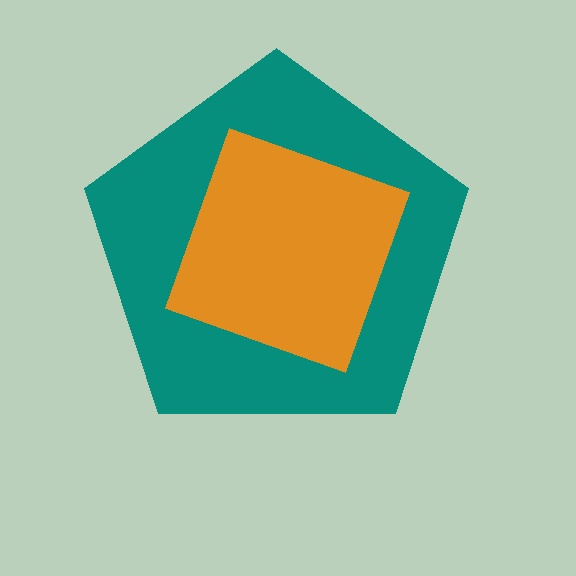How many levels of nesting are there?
2.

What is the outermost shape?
The teal pentagon.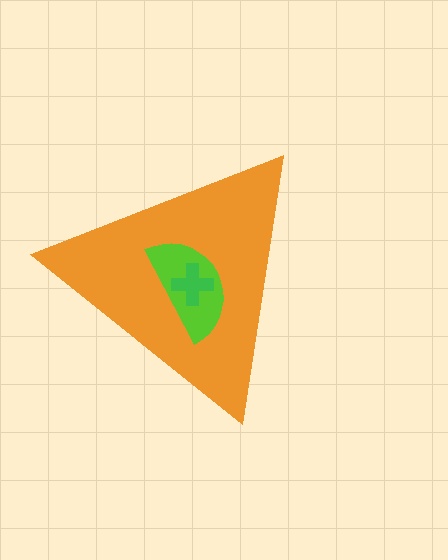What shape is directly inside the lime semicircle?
The green cross.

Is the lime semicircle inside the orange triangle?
Yes.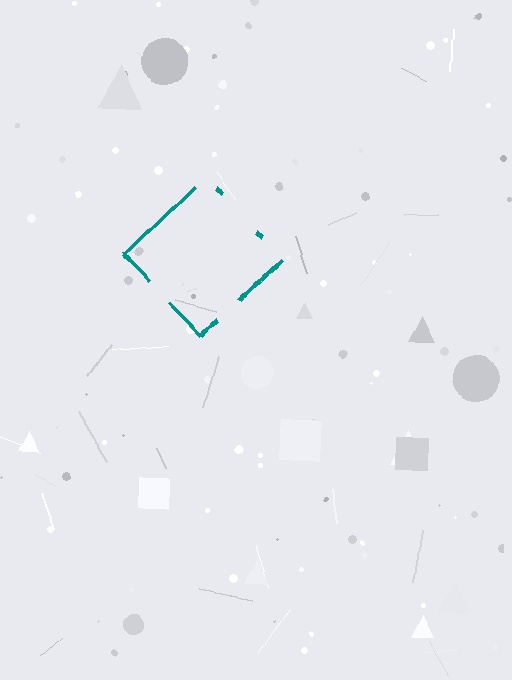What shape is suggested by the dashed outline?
The dashed outline suggests a diamond.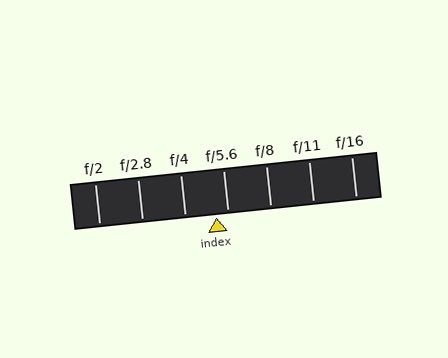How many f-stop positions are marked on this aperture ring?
There are 7 f-stop positions marked.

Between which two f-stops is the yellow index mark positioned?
The index mark is between f/4 and f/5.6.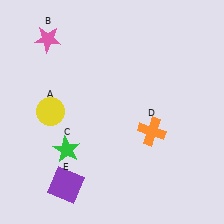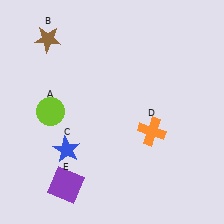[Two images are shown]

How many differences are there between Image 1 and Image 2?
There are 3 differences between the two images.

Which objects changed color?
A changed from yellow to lime. B changed from pink to brown. C changed from green to blue.